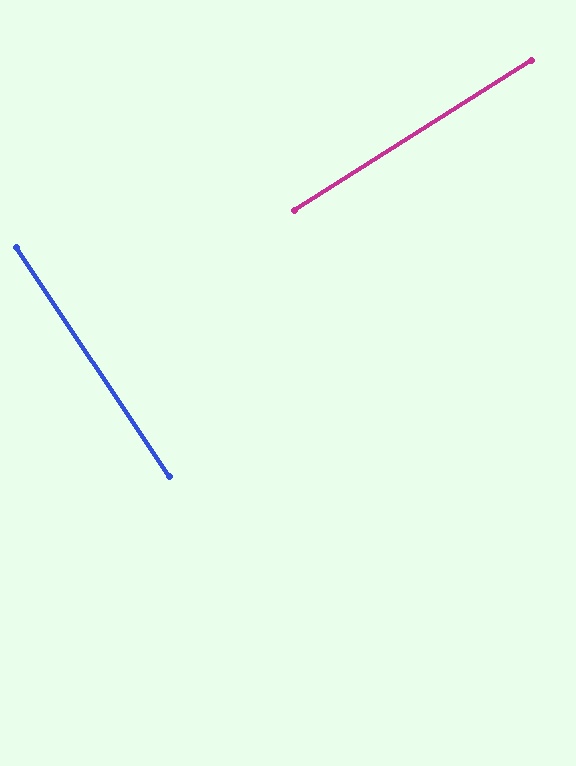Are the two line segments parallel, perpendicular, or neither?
Perpendicular — they meet at approximately 89°.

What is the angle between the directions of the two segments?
Approximately 89 degrees.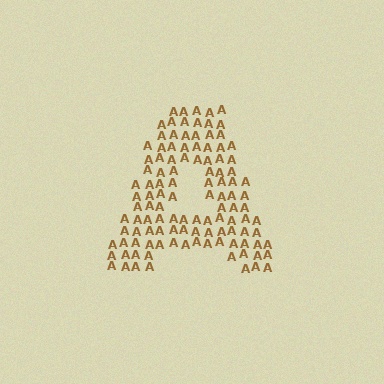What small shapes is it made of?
It is made of small letter A's.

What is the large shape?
The large shape is the letter A.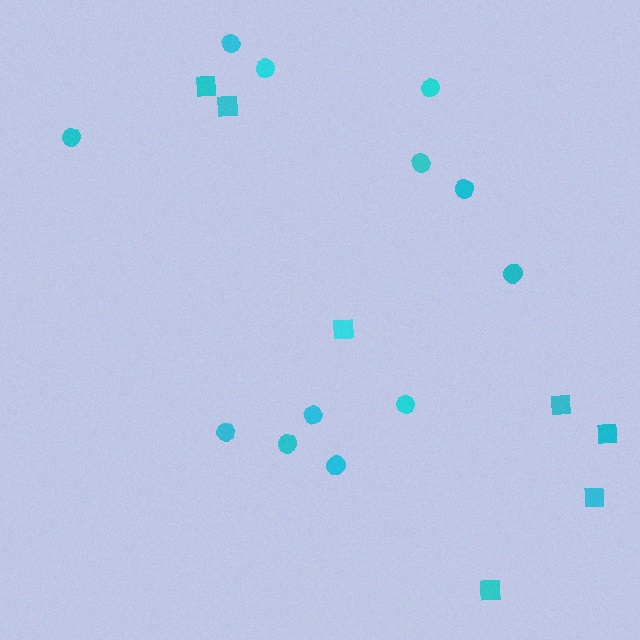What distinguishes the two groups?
There are 2 groups: one group of circles (12) and one group of squares (7).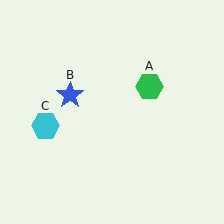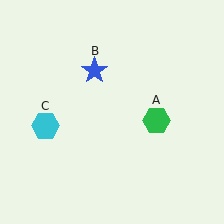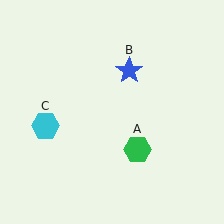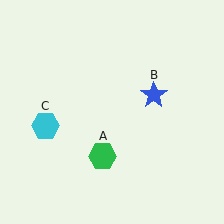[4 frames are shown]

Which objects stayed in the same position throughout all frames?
Cyan hexagon (object C) remained stationary.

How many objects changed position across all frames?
2 objects changed position: green hexagon (object A), blue star (object B).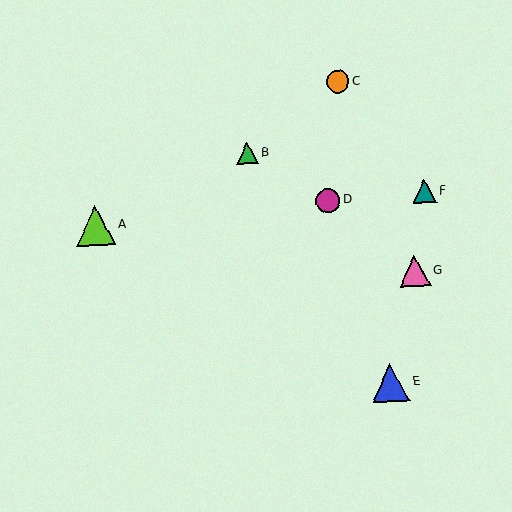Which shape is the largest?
The lime triangle (labeled A) is the largest.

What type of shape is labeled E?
Shape E is a blue triangle.